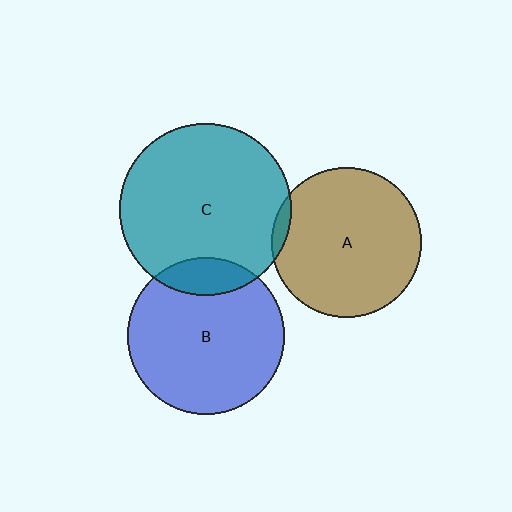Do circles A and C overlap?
Yes.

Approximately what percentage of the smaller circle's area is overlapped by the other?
Approximately 5%.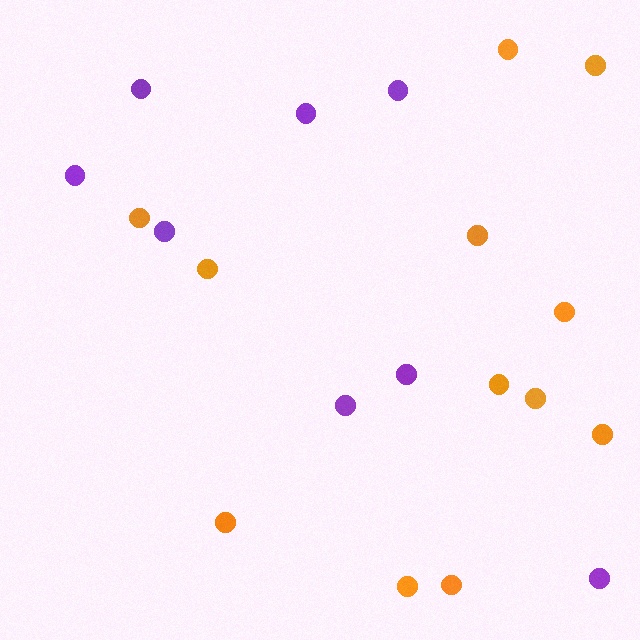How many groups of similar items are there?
There are 2 groups: one group of purple circles (8) and one group of orange circles (12).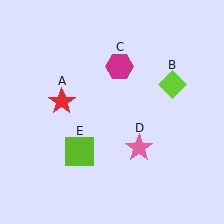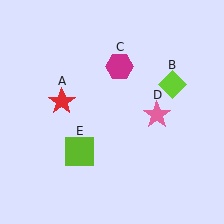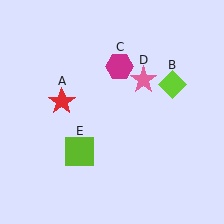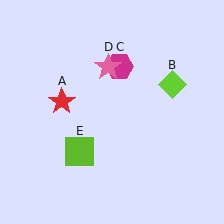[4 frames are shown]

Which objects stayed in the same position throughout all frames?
Red star (object A) and lime diamond (object B) and magenta hexagon (object C) and lime square (object E) remained stationary.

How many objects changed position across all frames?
1 object changed position: pink star (object D).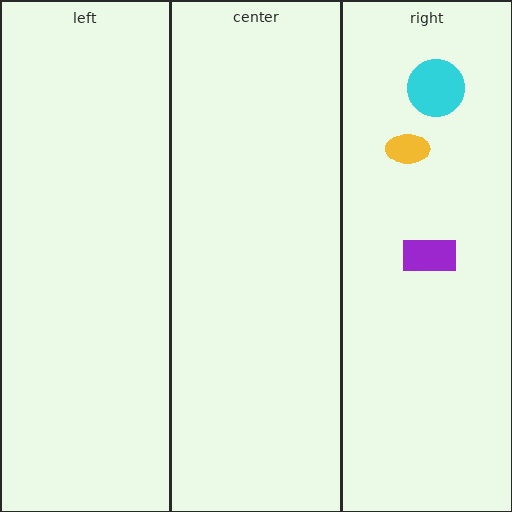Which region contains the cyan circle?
The right region.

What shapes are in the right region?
The purple rectangle, the yellow ellipse, the cyan circle.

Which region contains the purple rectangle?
The right region.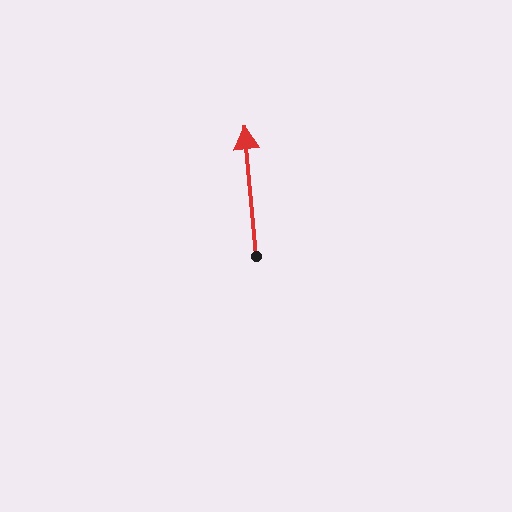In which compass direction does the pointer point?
North.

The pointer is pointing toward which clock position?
Roughly 12 o'clock.